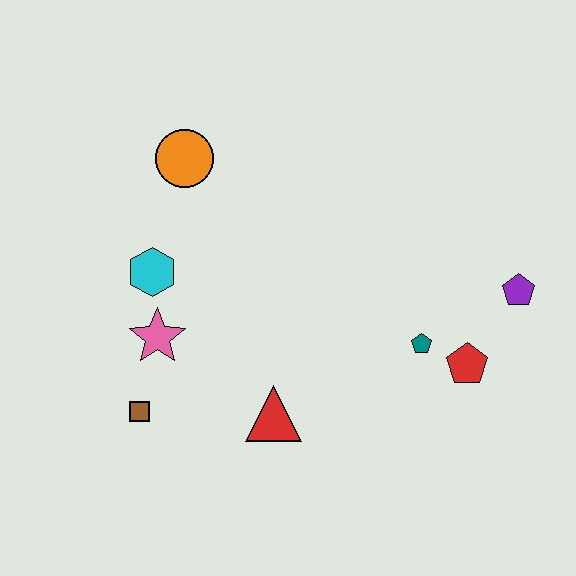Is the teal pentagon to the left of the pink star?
No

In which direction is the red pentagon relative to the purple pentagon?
The red pentagon is below the purple pentagon.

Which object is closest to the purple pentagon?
The red pentagon is closest to the purple pentagon.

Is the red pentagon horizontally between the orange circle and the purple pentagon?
Yes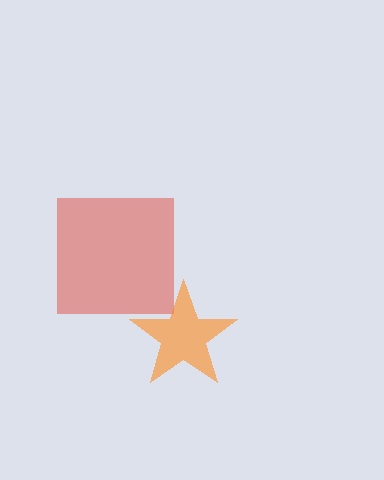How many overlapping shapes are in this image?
There are 2 overlapping shapes in the image.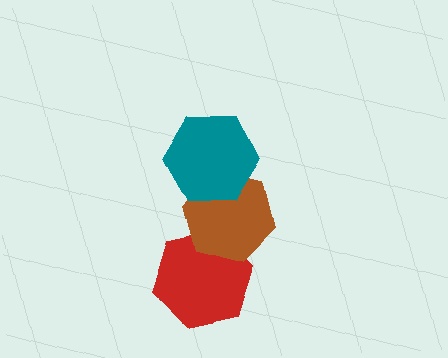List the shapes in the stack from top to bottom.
From top to bottom: the teal hexagon, the brown hexagon, the red hexagon.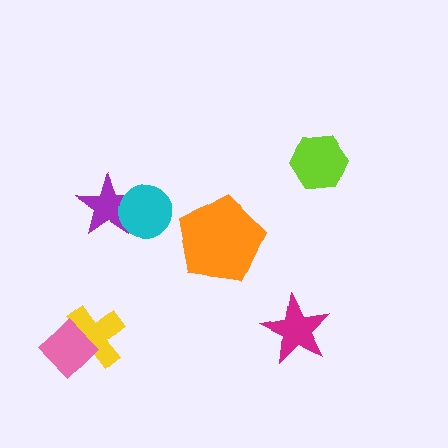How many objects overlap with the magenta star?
0 objects overlap with the magenta star.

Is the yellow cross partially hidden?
Yes, it is partially covered by another shape.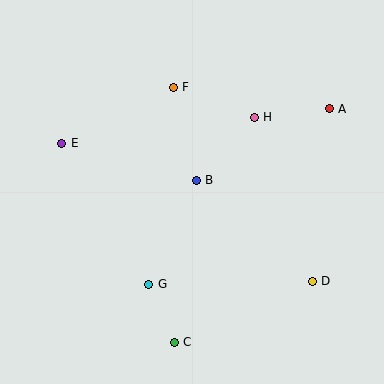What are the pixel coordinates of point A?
Point A is at (329, 109).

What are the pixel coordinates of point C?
Point C is at (174, 342).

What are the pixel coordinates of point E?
Point E is at (62, 144).